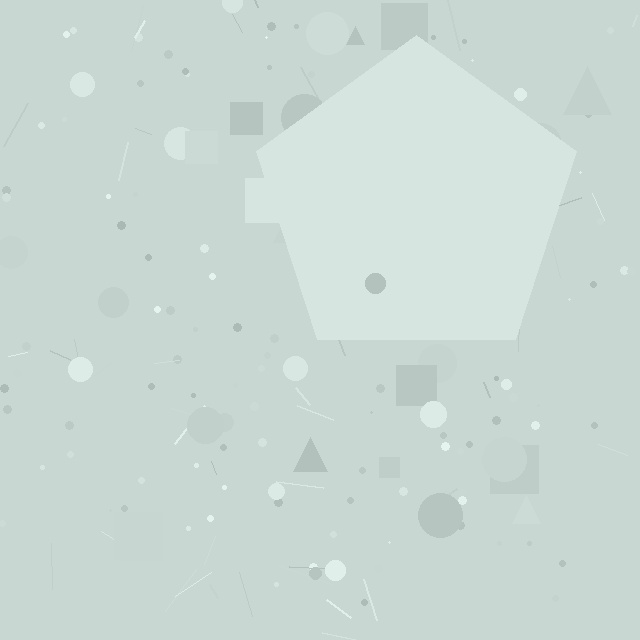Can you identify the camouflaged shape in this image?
The camouflaged shape is a pentagon.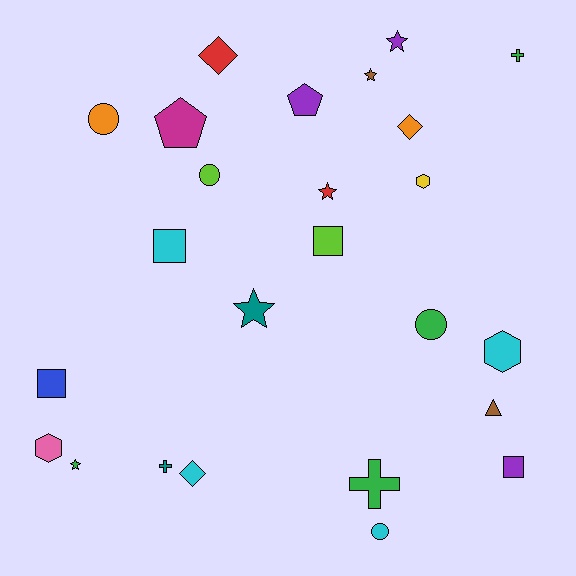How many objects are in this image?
There are 25 objects.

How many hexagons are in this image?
There are 3 hexagons.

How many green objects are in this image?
There are 4 green objects.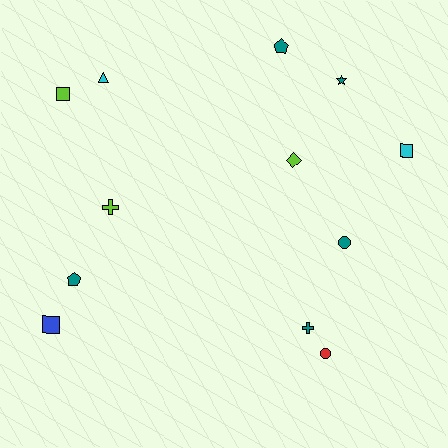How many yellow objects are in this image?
There are no yellow objects.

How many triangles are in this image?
There is 1 triangle.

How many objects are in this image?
There are 12 objects.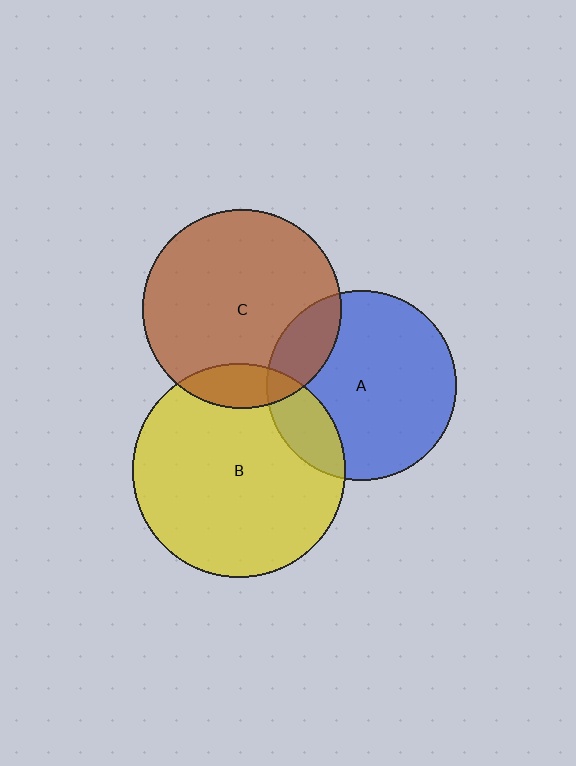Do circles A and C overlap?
Yes.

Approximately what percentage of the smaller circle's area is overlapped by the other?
Approximately 15%.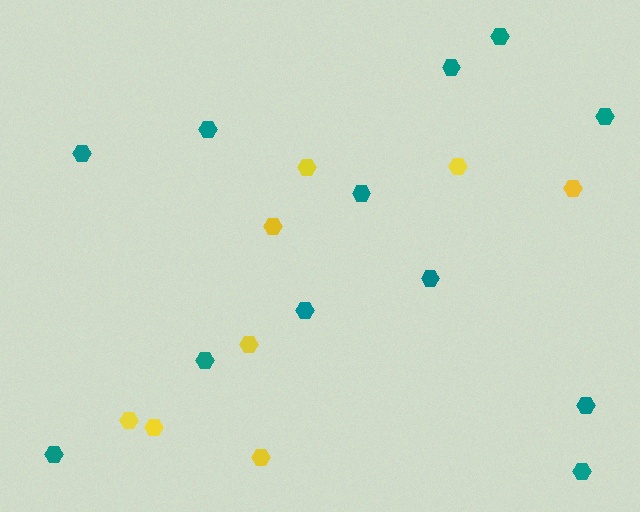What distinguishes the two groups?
There are 2 groups: one group of teal hexagons (12) and one group of yellow hexagons (8).